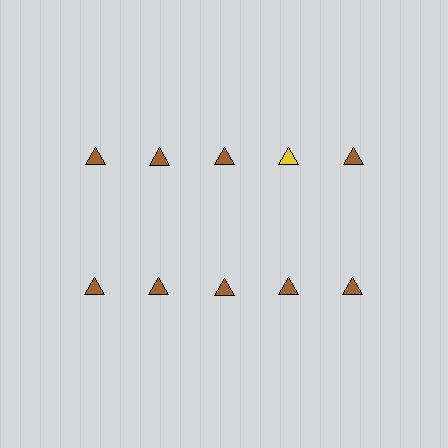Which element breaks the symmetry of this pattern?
The yellow triangle in the top row, second from right column breaks the symmetry. All other shapes are brown triangles.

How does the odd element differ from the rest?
It has a different color: yellow instead of brown.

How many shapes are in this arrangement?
There are 10 shapes arranged in a grid pattern.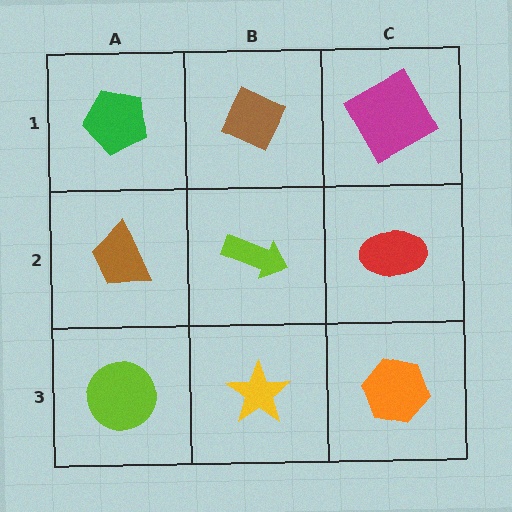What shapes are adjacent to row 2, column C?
A magenta square (row 1, column C), an orange hexagon (row 3, column C), a lime arrow (row 2, column B).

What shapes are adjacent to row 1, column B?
A lime arrow (row 2, column B), a green pentagon (row 1, column A), a magenta square (row 1, column C).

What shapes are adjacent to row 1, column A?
A brown trapezoid (row 2, column A), a brown diamond (row 1, column B).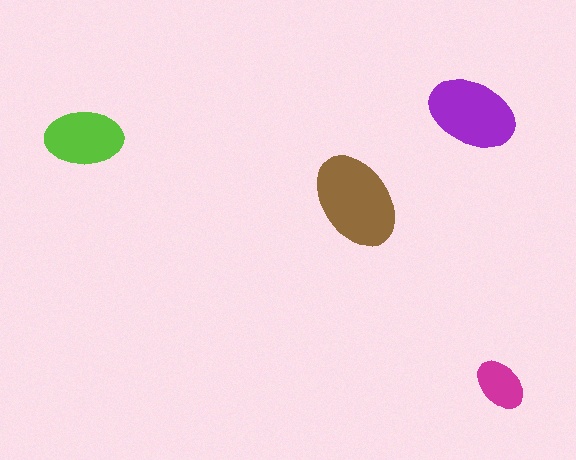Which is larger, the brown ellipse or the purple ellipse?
The brown one.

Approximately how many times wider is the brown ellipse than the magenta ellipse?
About 2 times wider.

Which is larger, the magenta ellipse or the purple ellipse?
The purple one.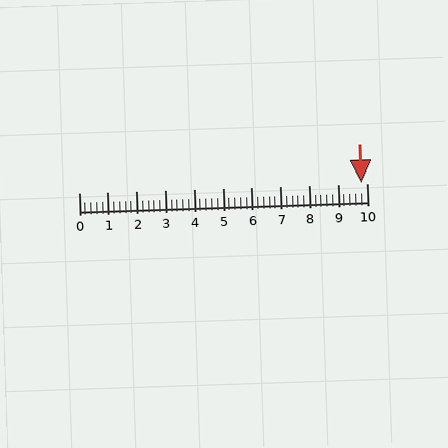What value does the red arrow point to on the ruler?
The red arrow points to approximately 9.8.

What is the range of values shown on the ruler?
The ruler shows values from 0 to 10.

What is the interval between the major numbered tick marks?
The major tick marks are spaced 1 units apart.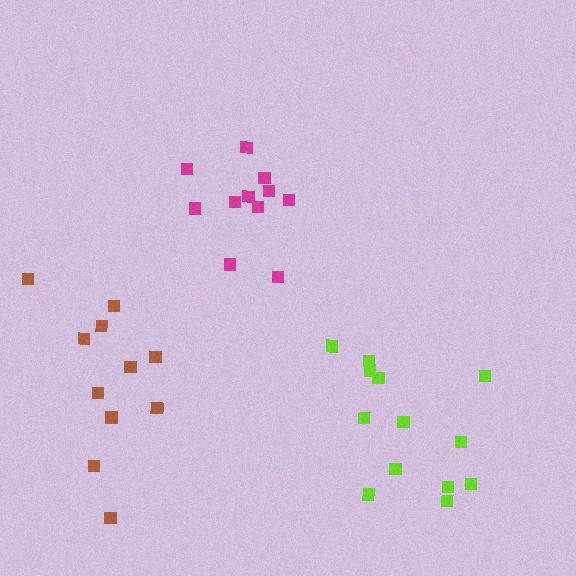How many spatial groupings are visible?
There are 3 spatial groupings.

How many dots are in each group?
Group 1: 11 dots, Group 2: 13 dots, Group 3: 11 dots (35 total).